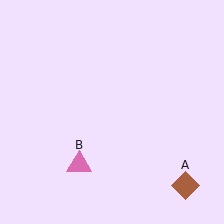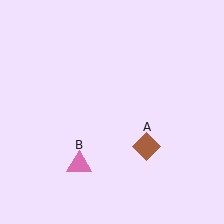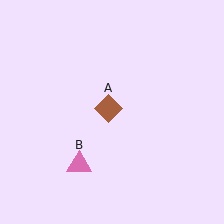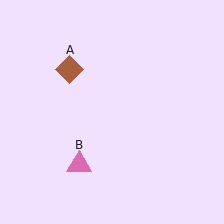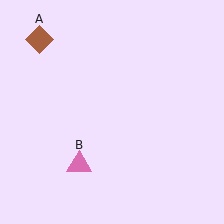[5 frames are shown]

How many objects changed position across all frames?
1 object changed position: brown diamond (object A).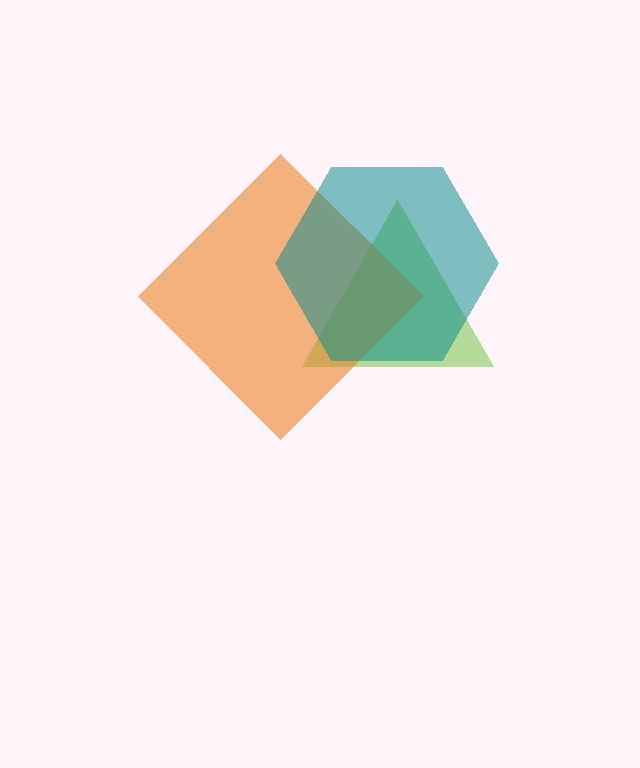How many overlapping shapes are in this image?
There are 3 overlapping shapes in the image.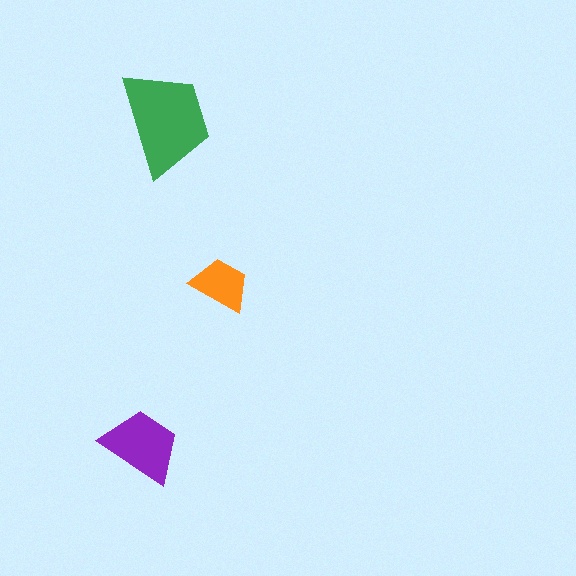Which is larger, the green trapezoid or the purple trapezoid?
The green one.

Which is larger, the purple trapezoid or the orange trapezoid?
The purple one.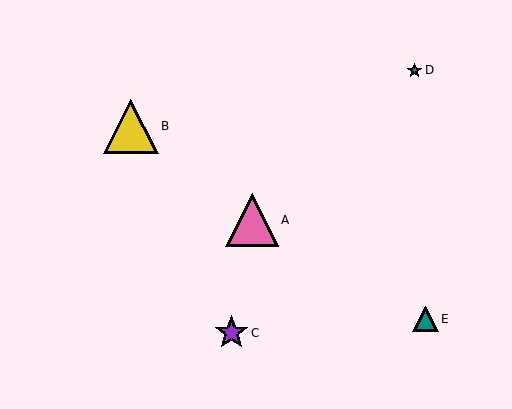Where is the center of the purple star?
The center of the purple star is at (232, 333).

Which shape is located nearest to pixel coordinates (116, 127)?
The yellow triangle (labeled B) at (131, 126) is nearest to that location.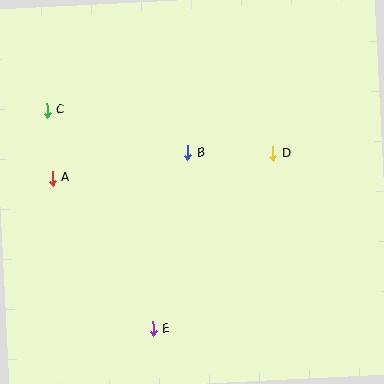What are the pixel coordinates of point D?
Point D is at (273, 154).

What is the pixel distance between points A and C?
The distance between A and C is 68 pixels.